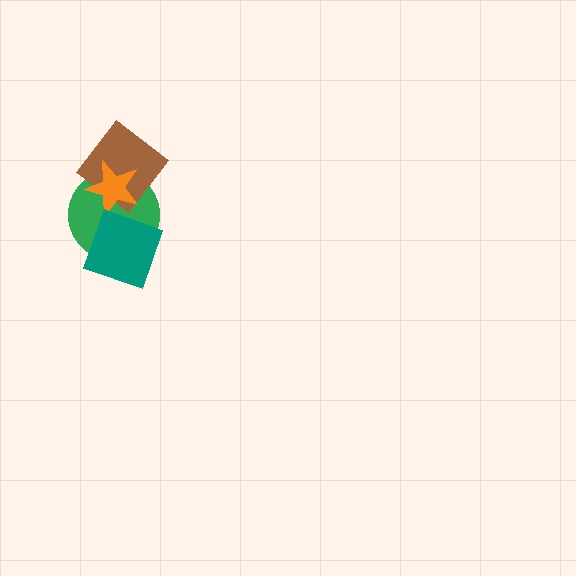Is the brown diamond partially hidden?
Yes, it is partially covered by another shape.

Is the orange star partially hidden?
Yes, it is partially covered by another shape.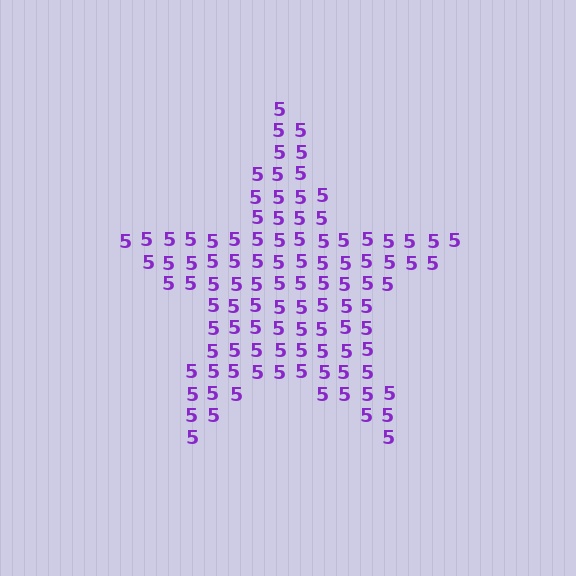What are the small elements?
The small elements are digit 5's.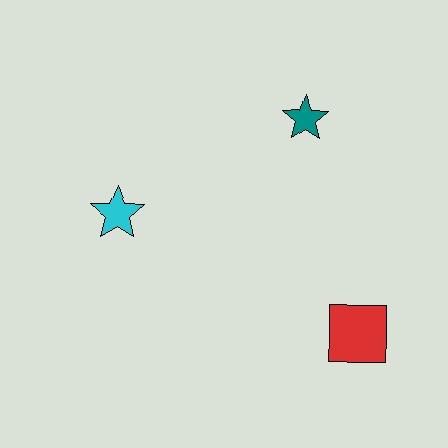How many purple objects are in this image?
There are no purple objects.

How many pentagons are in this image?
There are no pentagons.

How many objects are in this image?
There are 3 objects.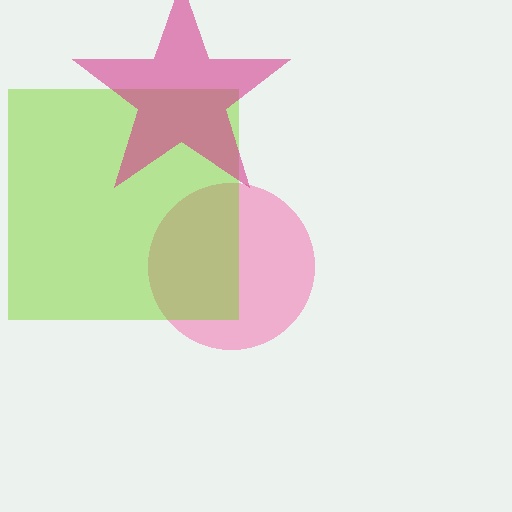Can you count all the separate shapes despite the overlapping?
Yes, there are 3 separate shapes.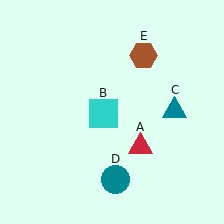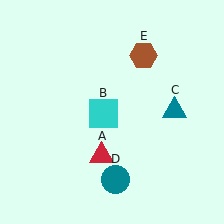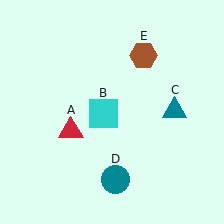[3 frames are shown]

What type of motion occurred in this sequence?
The red triangle (object A) rotated clockwise around the center of the scene.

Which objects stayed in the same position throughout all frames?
Cyan square (object B) and teal triangle (object C) and teal circle (object D) and brown hexagon (object E) remained stationary.